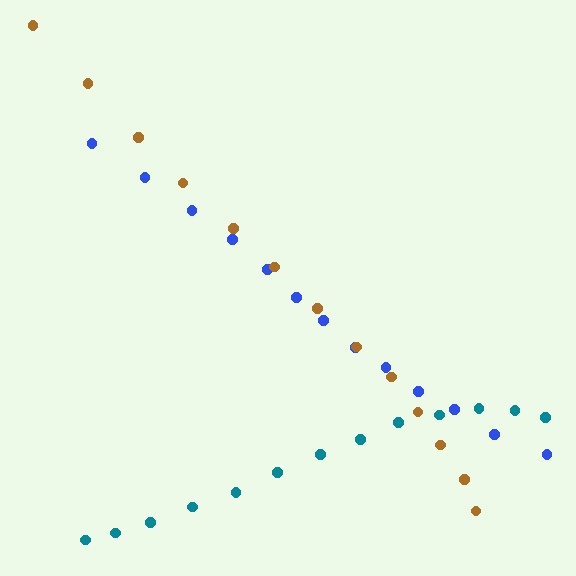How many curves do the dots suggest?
There are 3 distinct paths.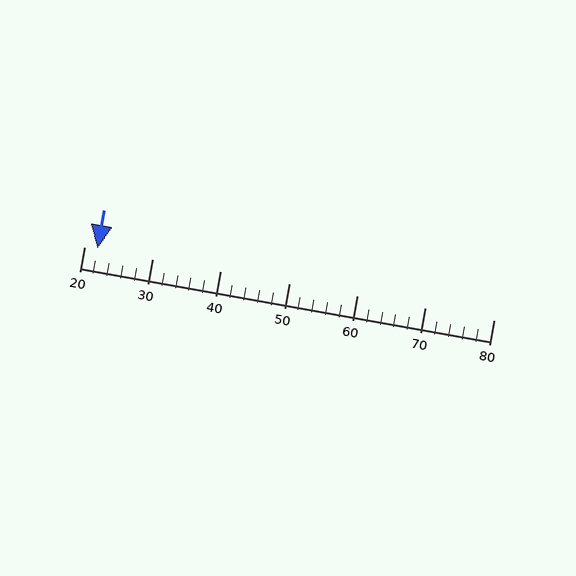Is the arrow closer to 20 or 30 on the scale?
The arrow is closer to 20.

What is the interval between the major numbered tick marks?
The major tick marks are spaced 10 units apart.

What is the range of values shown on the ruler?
The ruler shows values from 20 to 80.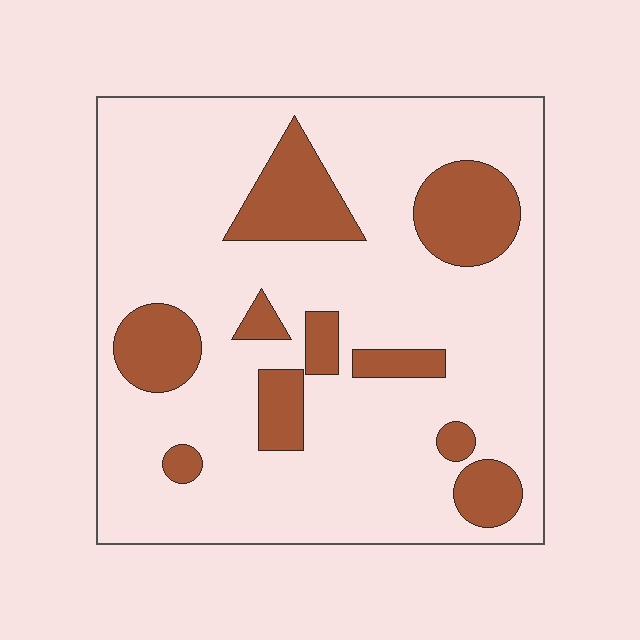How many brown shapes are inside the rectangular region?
10.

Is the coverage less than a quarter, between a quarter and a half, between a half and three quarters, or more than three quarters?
Less than a quarter.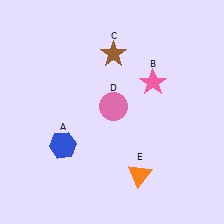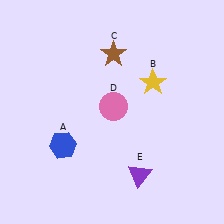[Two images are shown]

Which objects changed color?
B changed from pink to yellow. E changed from orange to purple.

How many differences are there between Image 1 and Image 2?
There are 2 differences between the two images.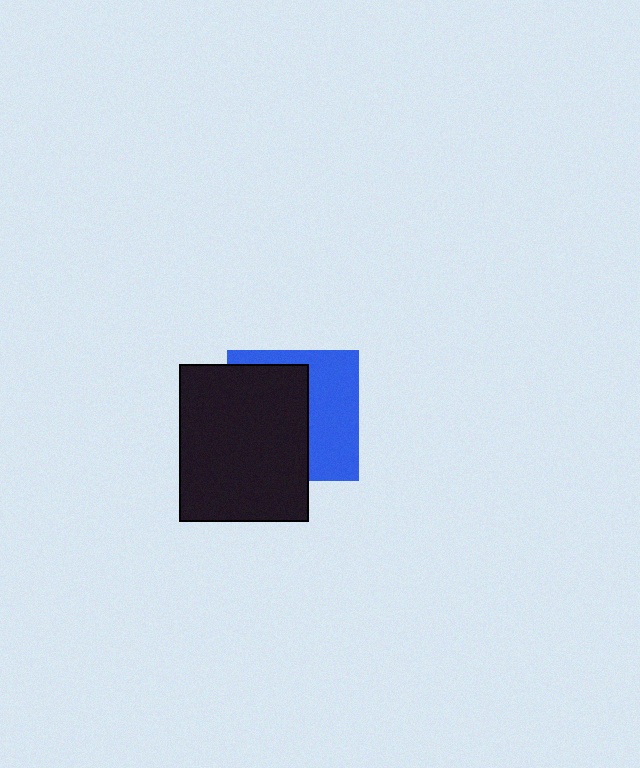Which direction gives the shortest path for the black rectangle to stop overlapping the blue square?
Moving left gives the shortest separation.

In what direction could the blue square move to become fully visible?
The blue square could move right. That would shift it out from behind the black rectangle entirely.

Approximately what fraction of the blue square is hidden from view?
Roughly 56% of the blue square is hidden behind the black rectangle.